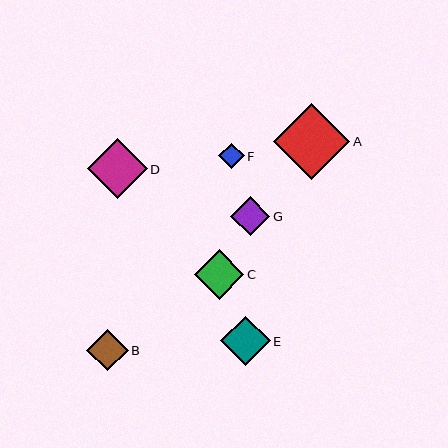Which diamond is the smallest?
Diamond F is the smallest with a size of approximately 26 pixels.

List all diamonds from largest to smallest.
From largest to smallest: A, D, C, E, B, G, F.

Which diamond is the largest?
Diamond A is the largest with a size of approximately 76 pixels.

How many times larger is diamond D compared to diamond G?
Diamond D is approximately 1.5 times the size of diamond G.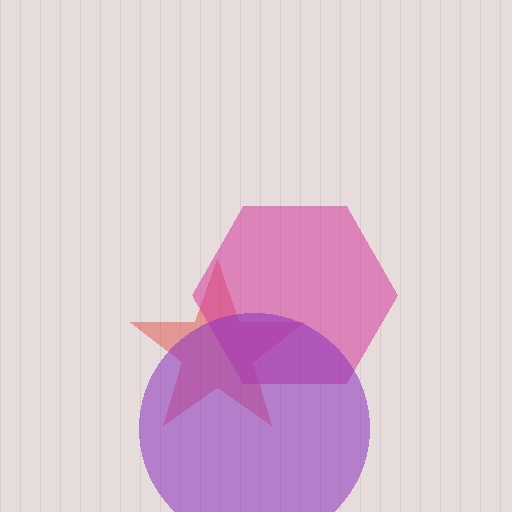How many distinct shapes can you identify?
There are 3 distinct shapes: a red star, a magenta hexagon, a purple circle.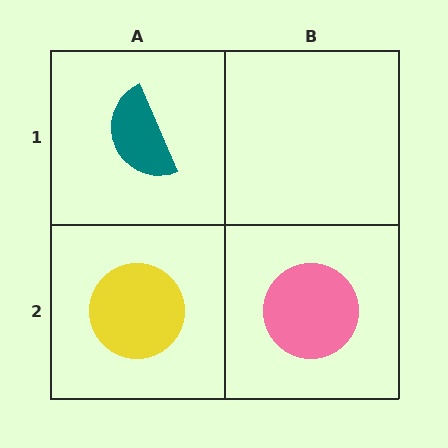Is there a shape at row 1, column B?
No, that cell is empty.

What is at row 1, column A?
A teal semicircle.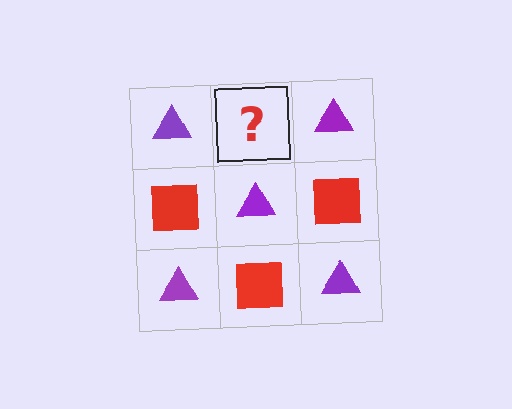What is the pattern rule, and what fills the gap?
The rule is that it alternates purple triangle and red square in a checkerboard pattern. The gap should be filled with a red square.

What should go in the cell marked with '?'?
The missing cell should contain a red square.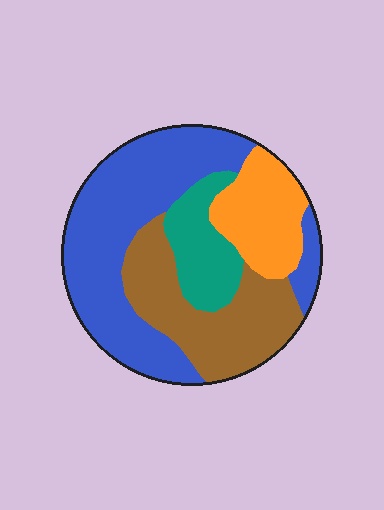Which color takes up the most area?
Blue, at roughly 45%.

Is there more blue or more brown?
Blue.